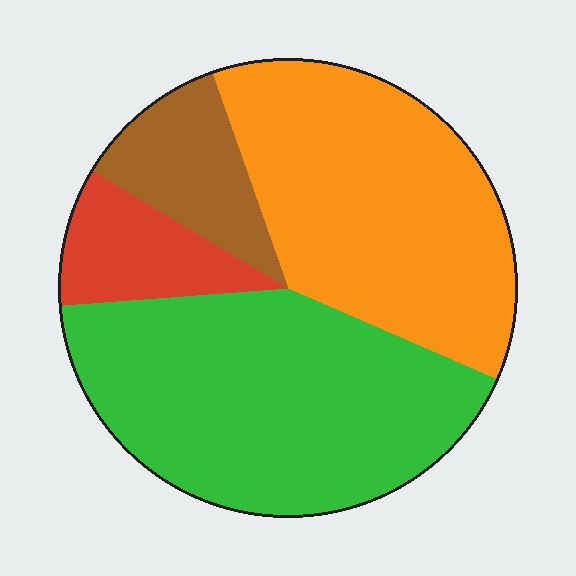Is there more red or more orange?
Orange.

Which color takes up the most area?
Green, at roughly 40%.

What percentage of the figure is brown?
Brown covers 11% of the figure.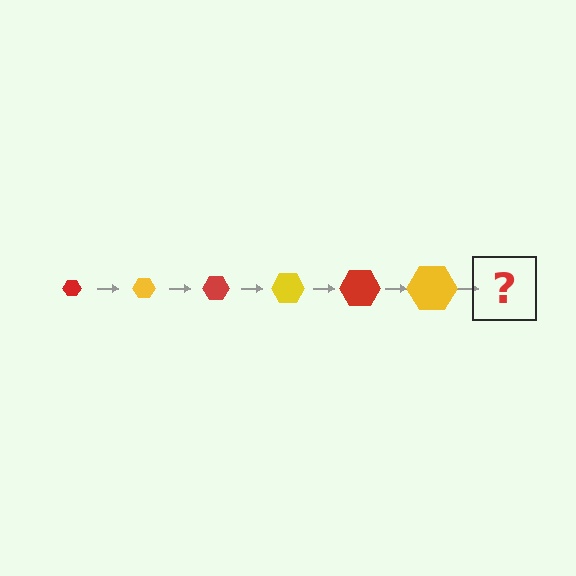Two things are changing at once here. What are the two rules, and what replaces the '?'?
The two rules are that the hexagon grows larger each step and the color cycles through red and yellow. The '?' should be a red hexagon, larger than the previous one.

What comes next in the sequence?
The next element should be a red hexagon, larger than the previous one.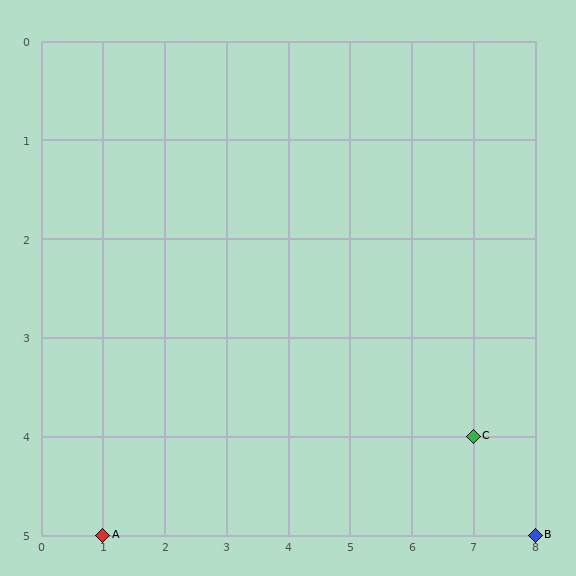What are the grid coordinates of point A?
Point A is at grid coordinates (1, 5).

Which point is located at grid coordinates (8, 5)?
Point B is at (8, 5).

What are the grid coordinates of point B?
Point B is at grid coordinates (8, 5).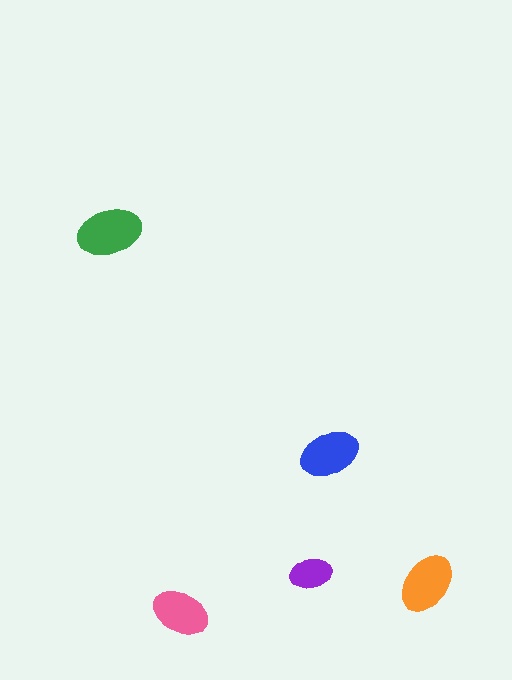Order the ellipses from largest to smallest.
the green one, the orange one, the blue one, the pink one, the purple one.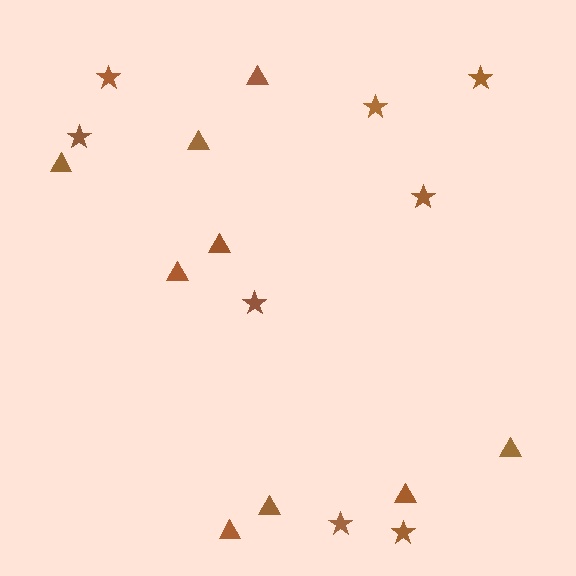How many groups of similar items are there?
There are 2 groups: one group of triangles (9) and one group of stars (8).